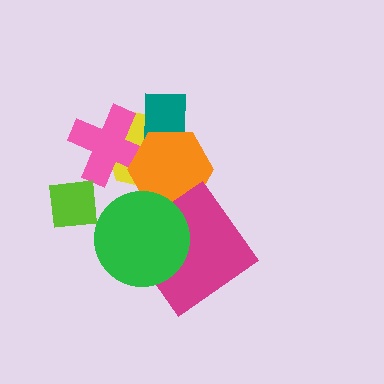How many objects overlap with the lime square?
0 objects overlap with the lime square.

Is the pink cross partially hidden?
Yes, it is partially covered by another shape.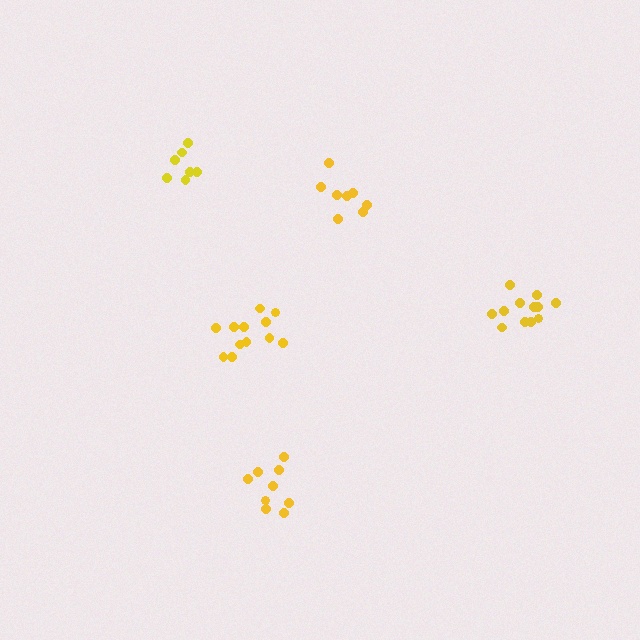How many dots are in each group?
Group 1: 8 dots, Group 2: 9 dots, Group 3: 8 dots, Group 4: 12 dots, Group 5: 12 dots (49 total).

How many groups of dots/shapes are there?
There are 5 groups.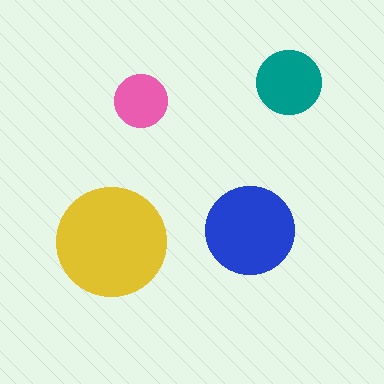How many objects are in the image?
There are 4 objects in the image.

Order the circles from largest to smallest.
the yellow one, the blue one, the teal one, the pink one.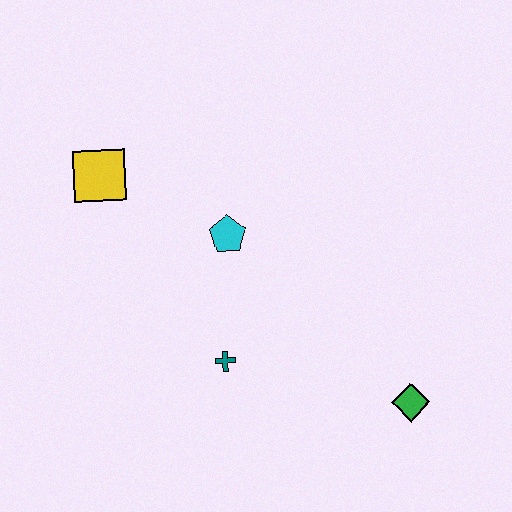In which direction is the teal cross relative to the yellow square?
The teal cross is below the yellow square.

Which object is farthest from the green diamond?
The yellow square is farthest from the green diamond.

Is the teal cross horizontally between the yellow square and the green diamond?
Yes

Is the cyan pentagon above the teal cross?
Yes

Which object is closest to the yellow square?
The cyan pentagon is closest to the yellow square.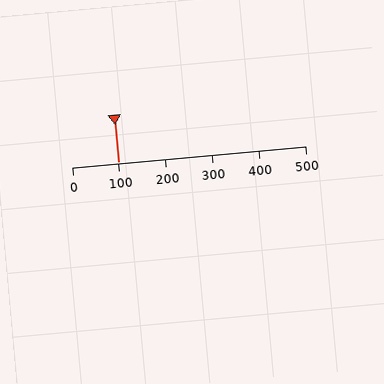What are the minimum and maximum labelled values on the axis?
The axis runs from 0 to 500.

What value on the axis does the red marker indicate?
The marker indicates approximately 100.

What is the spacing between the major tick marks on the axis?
The major ticks are spaced 100 apart.